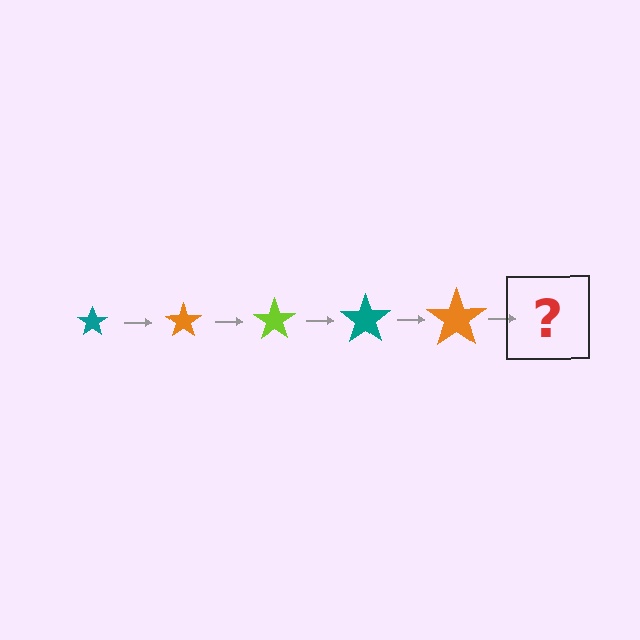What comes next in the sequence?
The next element should be a lime star, larger than the previous one.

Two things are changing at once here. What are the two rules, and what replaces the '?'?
The two rules are that the star grows larger each step and the color cycles through teal, orange, and lime. The '?' should be a lime star, larger than the previous one.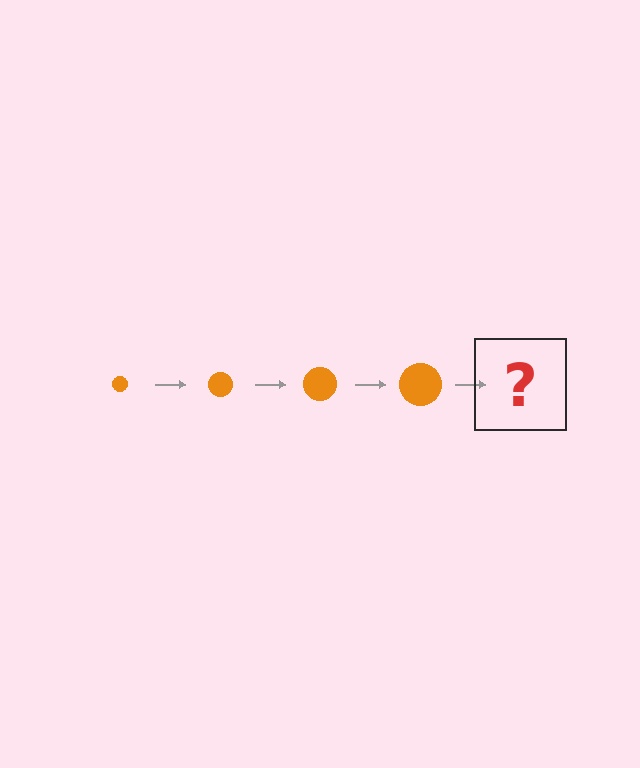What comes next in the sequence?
The next element should be an orange circle, larger than the previous one.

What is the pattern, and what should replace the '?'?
The pattern is that the circle gets progressively larger each step. The '?' should be an orange circle, larger than the previous one.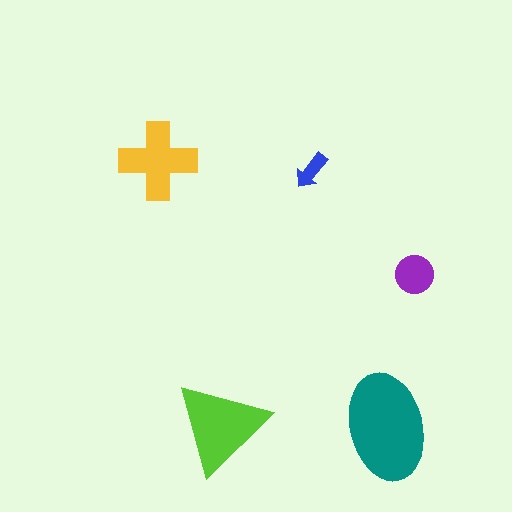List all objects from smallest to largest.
The blue arrow, the purple circle, the yellow cross, the lime triangle, the teal ellipse.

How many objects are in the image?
There are 5 objects in the image.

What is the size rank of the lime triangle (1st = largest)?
2nd.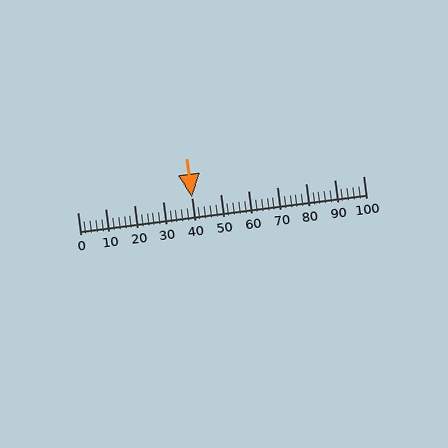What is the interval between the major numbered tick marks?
The major tick marks are spaced 10 units apart.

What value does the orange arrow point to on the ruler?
The orange arrow points to approximately 40.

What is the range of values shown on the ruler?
The ruler shows values from 0 to 100.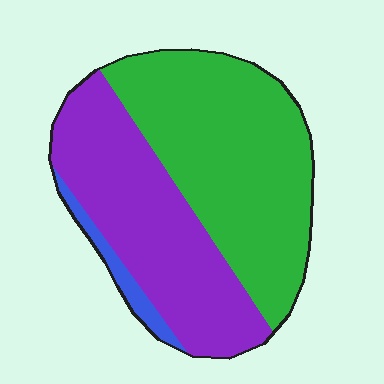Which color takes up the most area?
Green, at roughly 55%.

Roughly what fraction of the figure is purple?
Purple covers about 40% of the figure.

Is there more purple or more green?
Green.